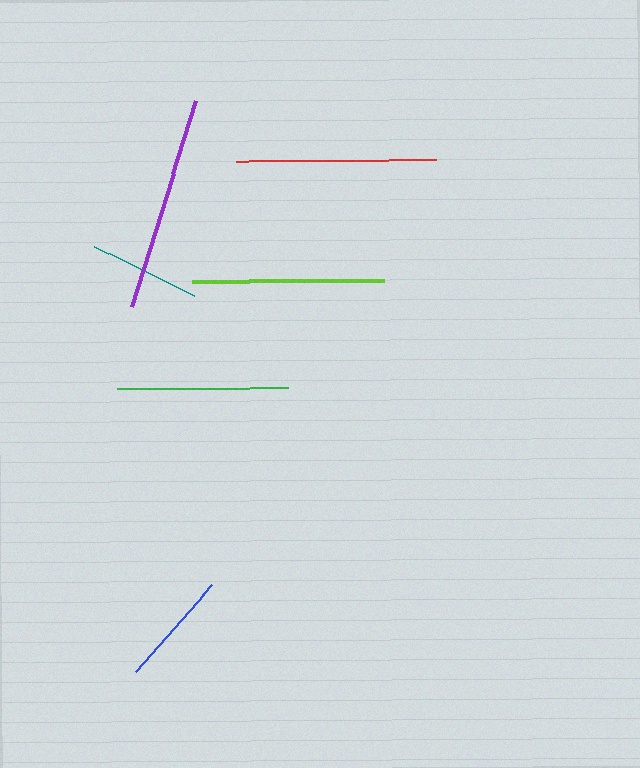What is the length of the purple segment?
The purple segment is approximately 216 pixels long.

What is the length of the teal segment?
The teal segment is approximately 111 pixels long.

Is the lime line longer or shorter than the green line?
The lime line is longer than the green line.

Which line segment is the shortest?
The teal line is the shortest at approximately 111 pixels.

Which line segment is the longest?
The purple line is the longest at approximately 216 pixels.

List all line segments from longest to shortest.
From longest to shortest: purple, red, lime, green, blue, teal.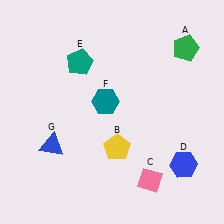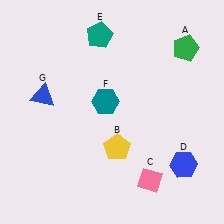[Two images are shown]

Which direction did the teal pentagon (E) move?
The teal pentagon (E) moved up.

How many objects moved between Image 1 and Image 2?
2 objects moved between the two images.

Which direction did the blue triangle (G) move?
The blue triangle (G) moved up.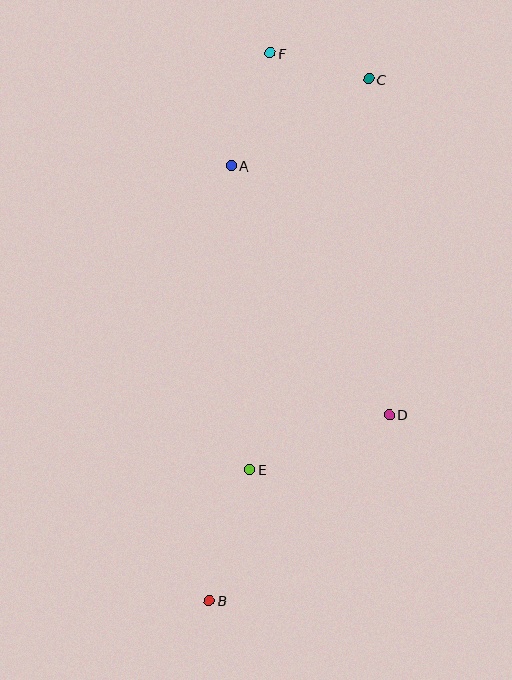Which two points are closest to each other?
Points C and F are closest to each other.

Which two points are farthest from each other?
Points B and F are farthest from each other.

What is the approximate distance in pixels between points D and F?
The distance between D and F is approximately 381 pixels.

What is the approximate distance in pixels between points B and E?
The distance between B and E is approximately 137 pixels.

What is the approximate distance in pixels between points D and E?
The distance between D and E is approximately 150 pixels.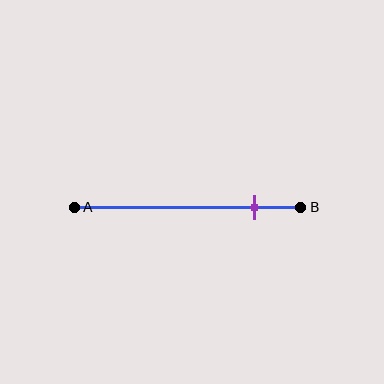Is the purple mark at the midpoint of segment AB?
No, the mark is at about 80% from A, not at the 50% midpoint.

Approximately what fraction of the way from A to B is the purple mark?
The purple mark is approximately 80% of the way from A to B.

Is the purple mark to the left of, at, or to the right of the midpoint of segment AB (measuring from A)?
The purple mark is to the right of the midpoint of segment AB.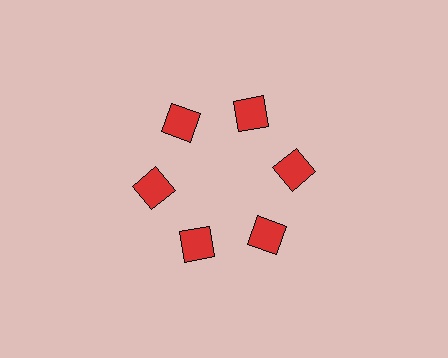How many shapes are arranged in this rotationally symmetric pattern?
There are 6 shapes, arranged in 6 groups of 1.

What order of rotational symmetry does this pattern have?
This pattern has 6-fold rotational symmetry.